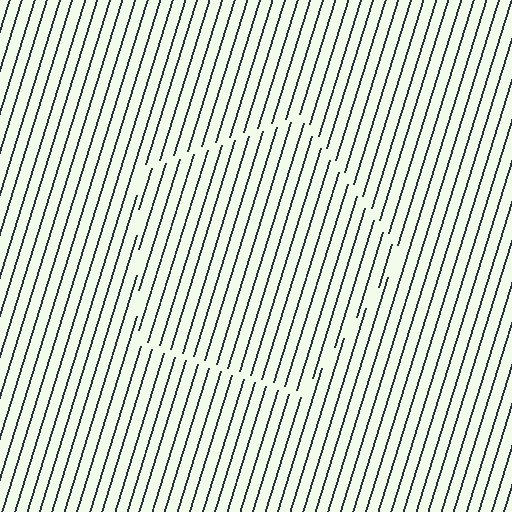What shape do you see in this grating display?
An illusory pentagon. The interior of the shape contains the same grating, shifted by half a period — the contour is defined by the phase discontinuity where line-ends from the inner and outer gratings abut.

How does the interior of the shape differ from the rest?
The interior of the shape contains the same grating, shifted by half a period — the contour is defined by the phase discontinuity where line-ends from the inner and outer gratings abut.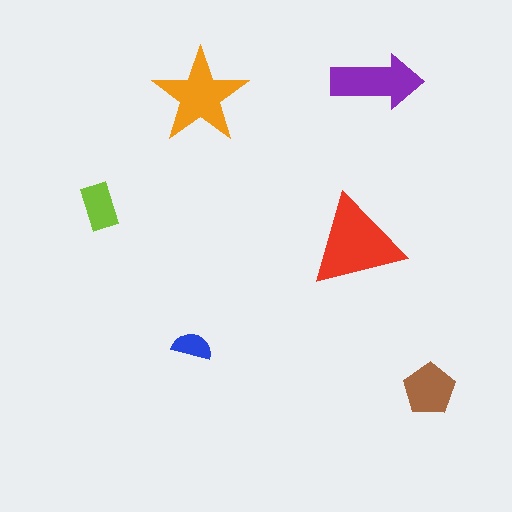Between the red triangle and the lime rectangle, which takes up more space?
The red triangle.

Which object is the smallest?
The blue semicircle.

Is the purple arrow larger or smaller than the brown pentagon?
Larger.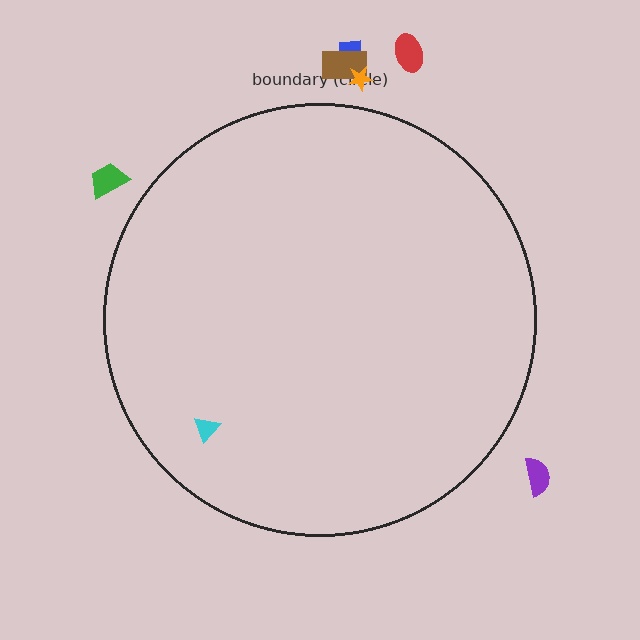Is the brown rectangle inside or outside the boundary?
Outside.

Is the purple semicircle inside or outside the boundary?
Outside.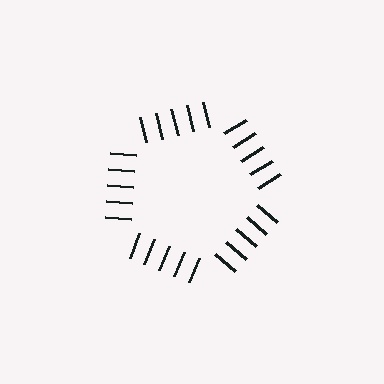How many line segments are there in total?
25 — 5 along each of the 5 edges.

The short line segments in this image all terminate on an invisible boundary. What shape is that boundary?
An illusory pentagon — the line segments terminate on its edges but no continuous stroke is drawn.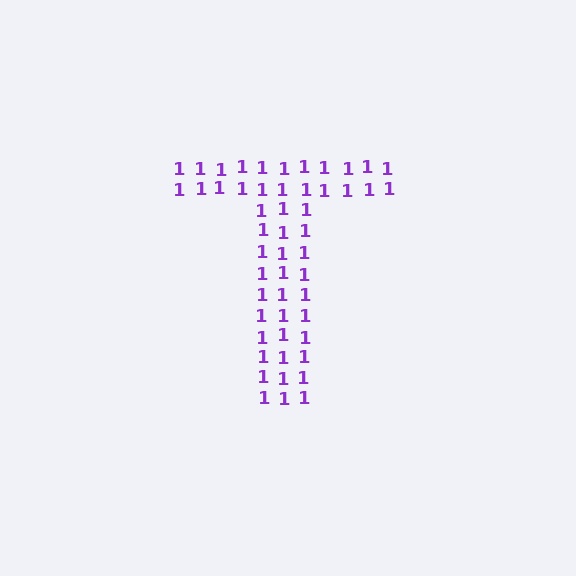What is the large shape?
The large shape is the letter T.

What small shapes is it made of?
It is made of small digit 1's.